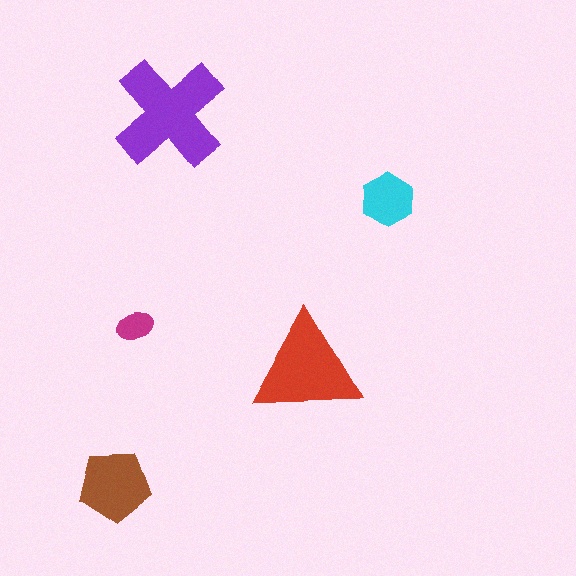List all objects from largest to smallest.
The purple cross, the red triangle, the brown pentagon, the cyan hexagon, the magenta ellipse.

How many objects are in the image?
There are 5 objects in the image.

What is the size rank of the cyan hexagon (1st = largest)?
4th.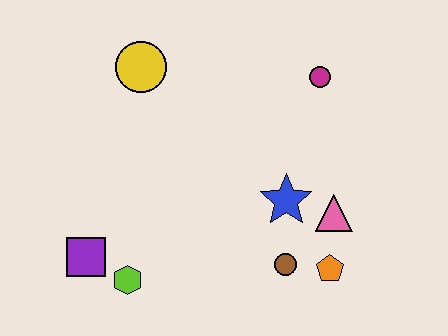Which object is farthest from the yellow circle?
The orange pentagon is farthest from the yellow circle.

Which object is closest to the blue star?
The pink triangle is closest to the blue star.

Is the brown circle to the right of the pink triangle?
No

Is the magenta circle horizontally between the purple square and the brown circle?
No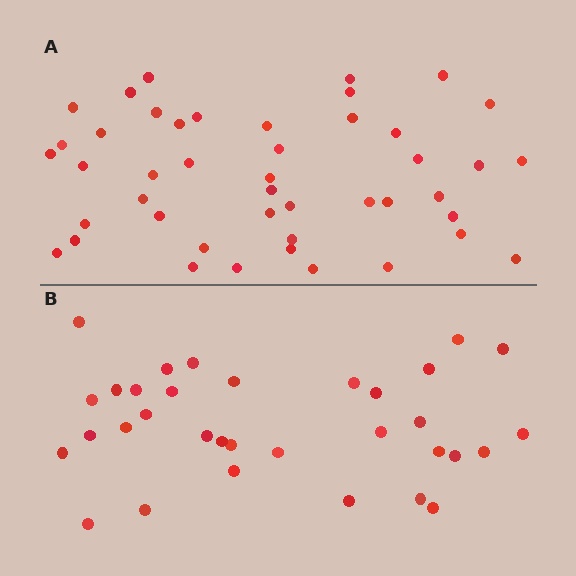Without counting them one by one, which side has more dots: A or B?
Region A (the top region) has more dots.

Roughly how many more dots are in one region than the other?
Region A has roughly 12 or so more dots than region B.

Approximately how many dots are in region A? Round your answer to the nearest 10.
About 40 dots. (The exact count is 45, which rounds to 40.)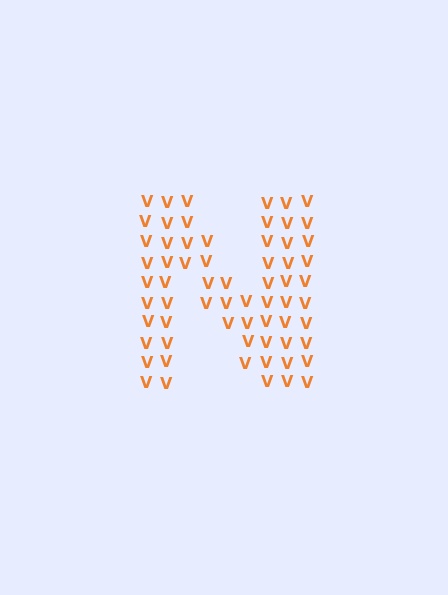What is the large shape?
The large shape is the letter N.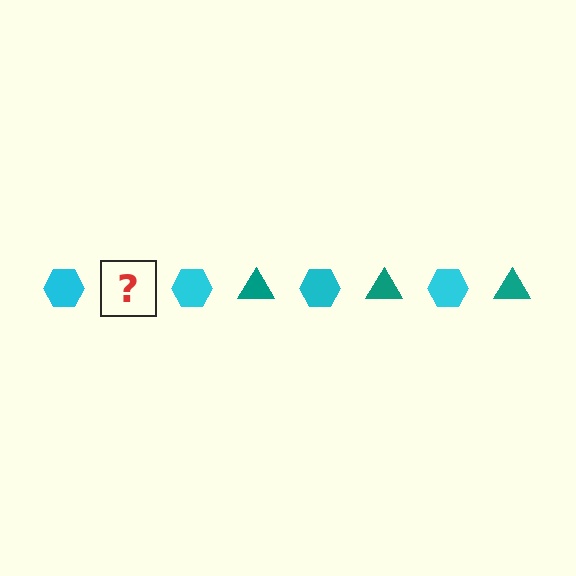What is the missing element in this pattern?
The missing element is a teal triangle.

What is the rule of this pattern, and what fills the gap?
The rule is that the pattern alternates between cyan hexagon and teal triangle. The gap should be filled with a teal triangle.